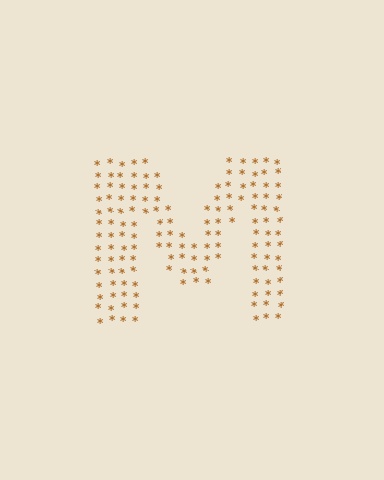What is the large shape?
The large shape is the letter M.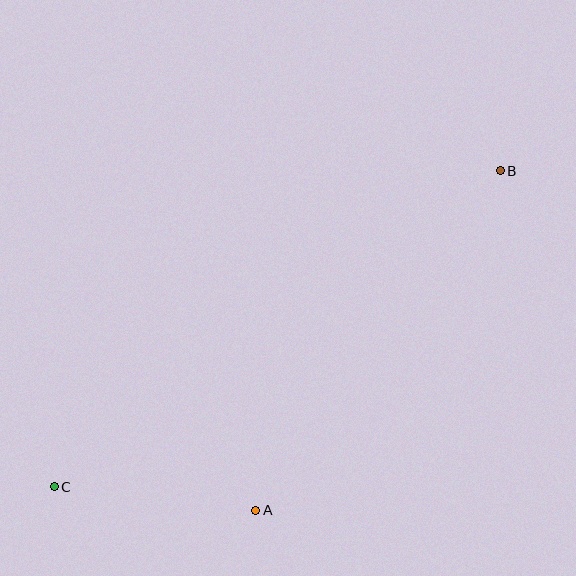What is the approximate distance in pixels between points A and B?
The distance between A and B is approximately 418 pixels.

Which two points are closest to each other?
Points A and C are closest to each other.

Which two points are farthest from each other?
Points B and C are farthest from each other.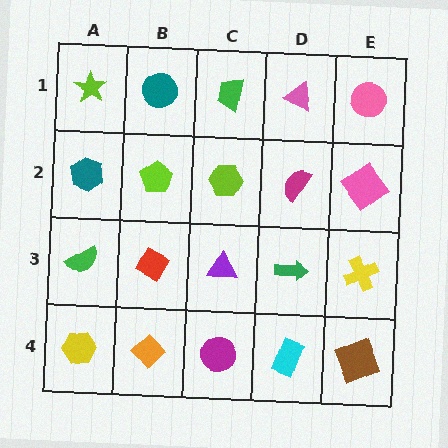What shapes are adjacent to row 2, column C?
A green trapezoid (row 1, column C), a purple triangle (row 3, column C), a lime pentagon (row 2, column B), a magenta semicircle (row 2, column D).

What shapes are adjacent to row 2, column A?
A lime star (row 1, column A), a green semicircle (row 3, column A), a lime pentagon (row 2, column B).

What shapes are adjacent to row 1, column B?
A lime pentagon (row 2, column B), a lime star (row 1, column A), a green trapezoid (row 1, column C).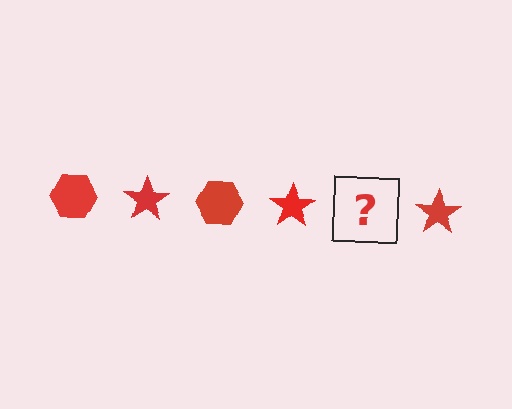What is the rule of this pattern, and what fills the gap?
The rule is that the pattern cycles through hexagon, star shapes in red. The gap should be filled with a red hexagon.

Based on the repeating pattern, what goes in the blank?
The blank should be a red hexagon.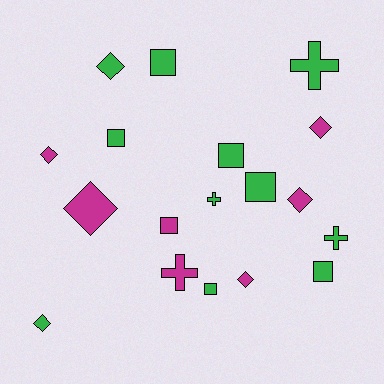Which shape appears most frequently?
Diamond, with 7 objects.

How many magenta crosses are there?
There is 1 magenta cross.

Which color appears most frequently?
Green, with 11 objects.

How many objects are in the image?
There are 18 objects.